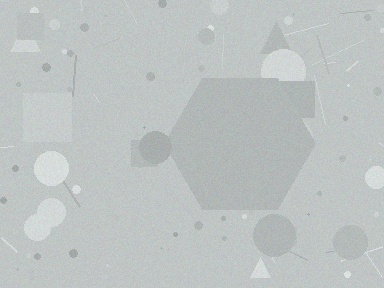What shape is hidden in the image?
A hexagon is hidden in the image.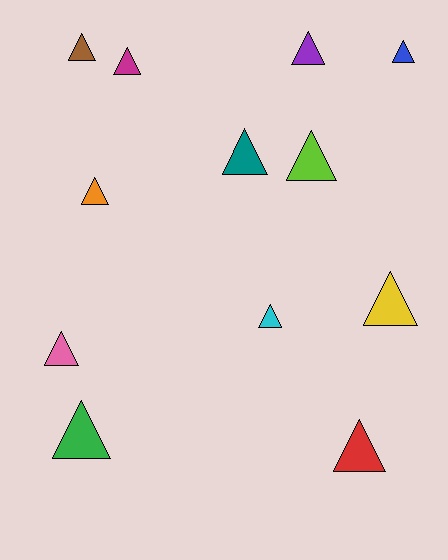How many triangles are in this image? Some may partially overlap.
There are 12 triangles.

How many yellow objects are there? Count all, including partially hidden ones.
There is 1 yellow object.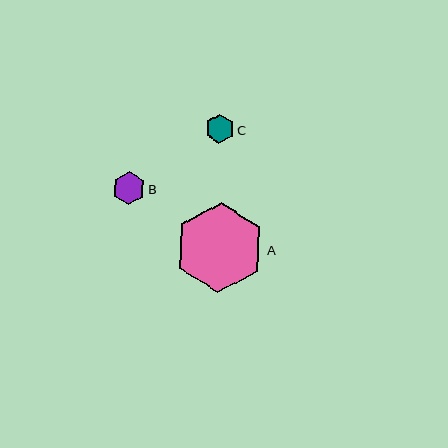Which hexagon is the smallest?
Hexagon C is the smallest with a size of approximately 29 pixels.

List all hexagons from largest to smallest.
From largest to smallest: A, B, C.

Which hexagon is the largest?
Hexagon A is the largest with a size of approximately 90 pixels.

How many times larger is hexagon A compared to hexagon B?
Hexagon A is approximately 2.8 times the size of hexagon B.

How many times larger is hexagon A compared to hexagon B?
Hexagon A is approximately 2.8 times the size of hexagon B.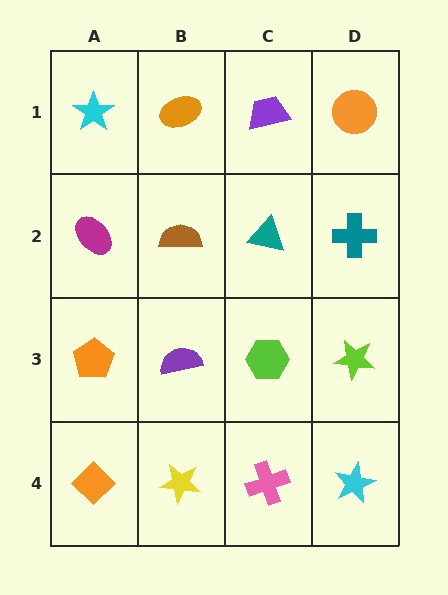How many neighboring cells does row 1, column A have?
2.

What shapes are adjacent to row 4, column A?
An orange pentagon (row 3, column A), a yellow star (row 4, column B).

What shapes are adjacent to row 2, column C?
A purple trapezoid (row 1, column C), a lime hexagon (row 3, column C), a brown semicircle (row 2, column B), a teal cross (row 2, column D).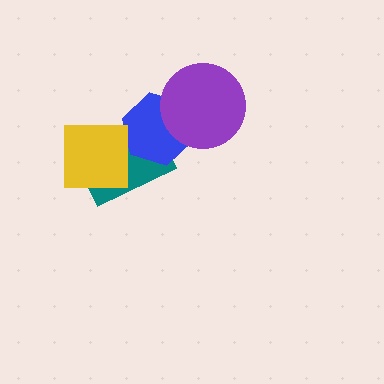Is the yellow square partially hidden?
No, no other shape covers it.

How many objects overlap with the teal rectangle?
3 objects overlap with the teal rectangle.